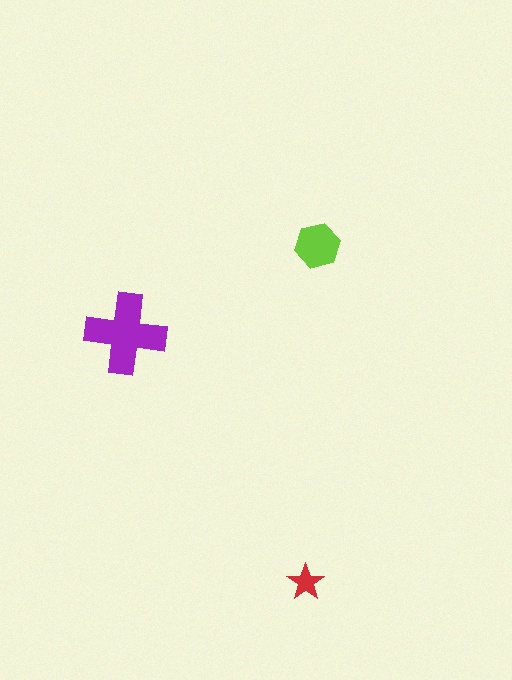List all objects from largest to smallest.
The purple cross, the lime hexagon, the red star.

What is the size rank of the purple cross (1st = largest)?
1st.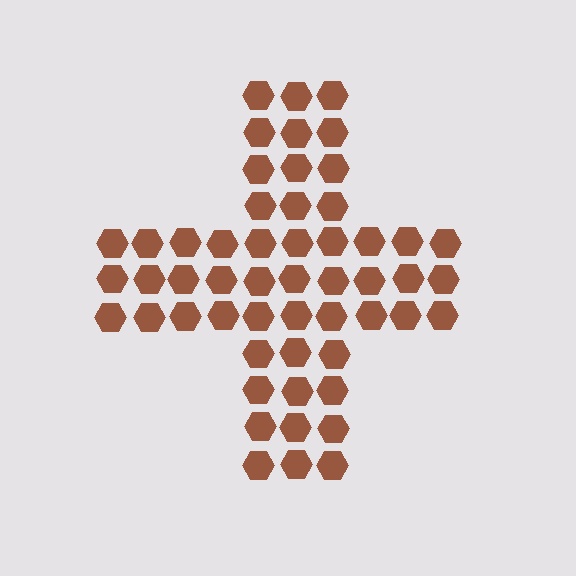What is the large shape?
The large shape is a cross.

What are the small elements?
The small elements are hexagons.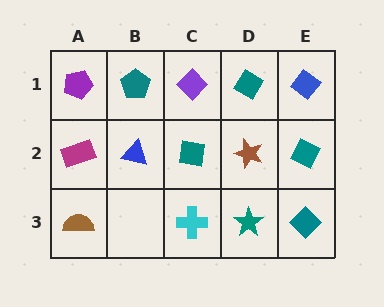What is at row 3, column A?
A brown semicircle.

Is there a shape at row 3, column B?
No, that cell is empty.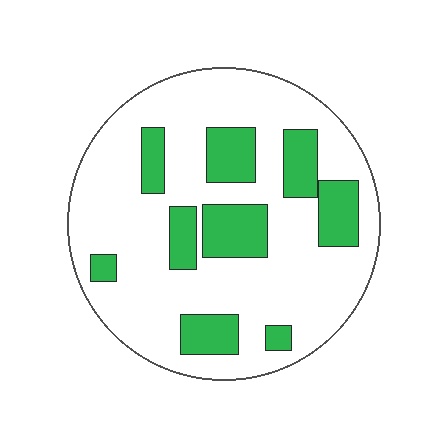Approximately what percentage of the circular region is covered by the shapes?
Approximately 25%.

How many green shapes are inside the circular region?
9.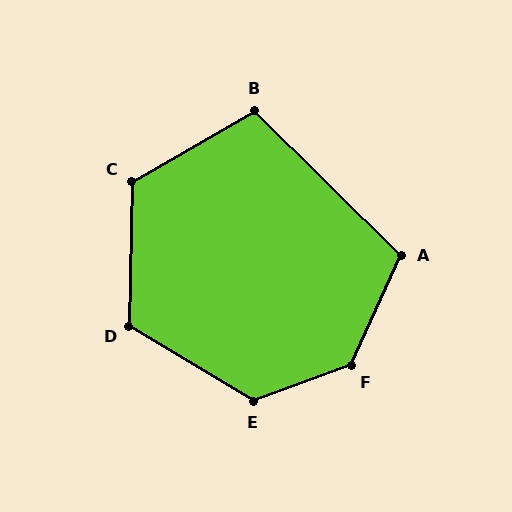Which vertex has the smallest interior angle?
B, at approximately 105 degrees.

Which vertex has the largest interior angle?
F, at approximately 134 degrees.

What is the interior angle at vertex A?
Approximately 110 degrees (obtuse).